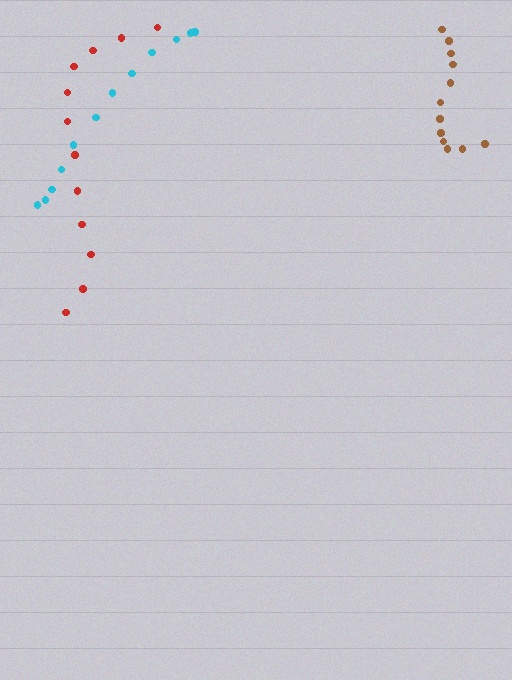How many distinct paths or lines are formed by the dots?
There are 3 distinct paths.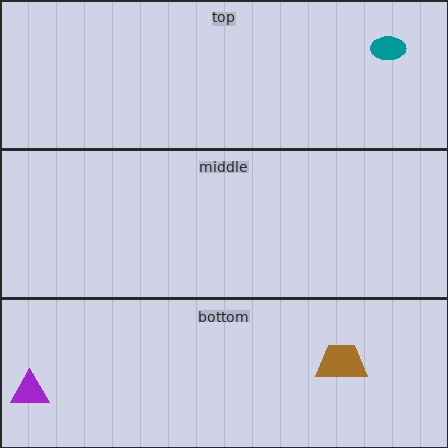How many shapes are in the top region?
1.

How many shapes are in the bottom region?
2.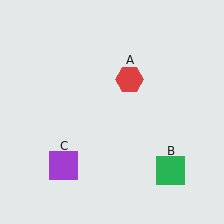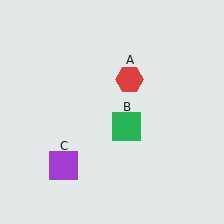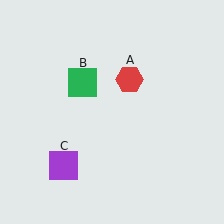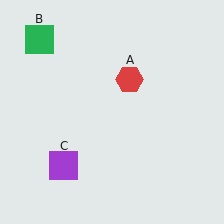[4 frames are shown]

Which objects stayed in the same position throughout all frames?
Red hexagon (object A) and purple square (object C) remained stationary.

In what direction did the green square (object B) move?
The green square (object B) moved up and to the left.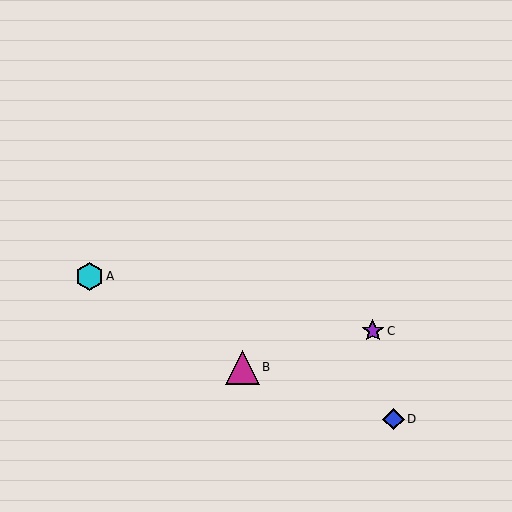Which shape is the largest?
The magenta triangle (labeled B) is the largest.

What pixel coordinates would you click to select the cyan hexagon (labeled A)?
Click at (89, 276) to select the cyan hexagon A.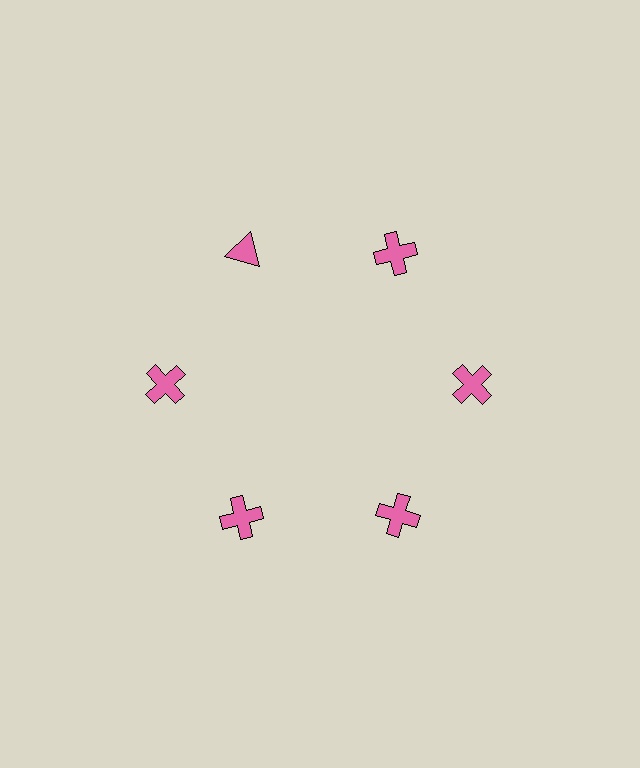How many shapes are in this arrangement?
There are 6 shapes arranged in a ring pattern.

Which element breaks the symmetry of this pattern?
The pink triangle at roughly the 11 o'clock position breaks the symmetry. All other shapes are pink crosses.